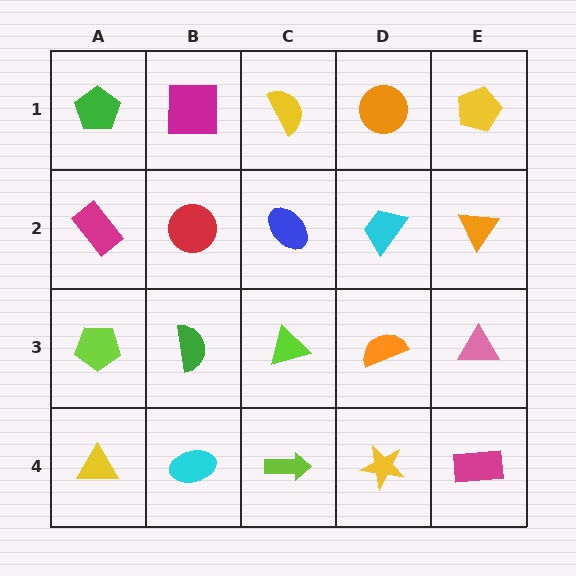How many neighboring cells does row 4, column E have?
2.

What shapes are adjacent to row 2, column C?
A yellow semicircle (row 1, column C), a lime triangle (row 3, column C), a red circle (row 2, column B), a cyan trapezoid (row 2, column D).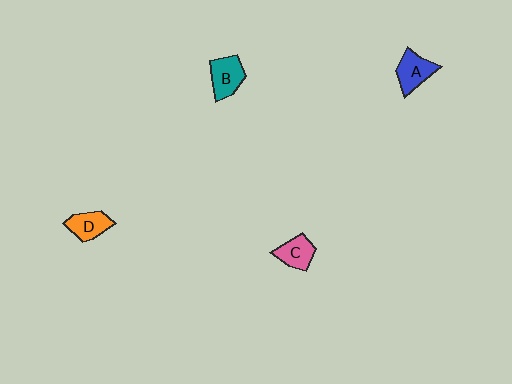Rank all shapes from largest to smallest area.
From largest to smallest: B (teal), A (blue), D (orange), C (pink).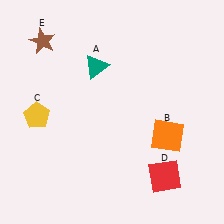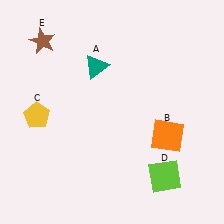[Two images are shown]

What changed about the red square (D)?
In Image 1, D is red. In Image 2, it changed to lime.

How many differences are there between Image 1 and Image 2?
There is 1 difference between the two images.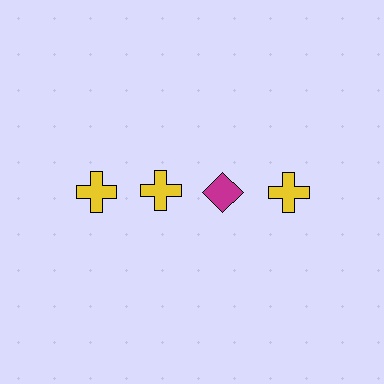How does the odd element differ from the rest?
It differs in both color (magenta instead of yellow) and shape (diamond instead of cross).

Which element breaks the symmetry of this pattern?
The magenta diamond in the top row, center column breaks the symmetry. All other shapes are yellow crosses.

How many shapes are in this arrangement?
There are 4 shapes arranged in a grid pattern.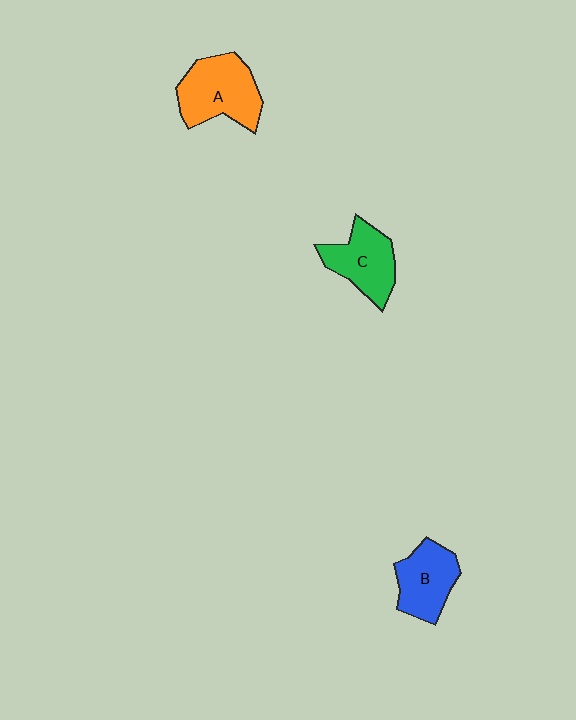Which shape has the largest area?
Shape A (orange).